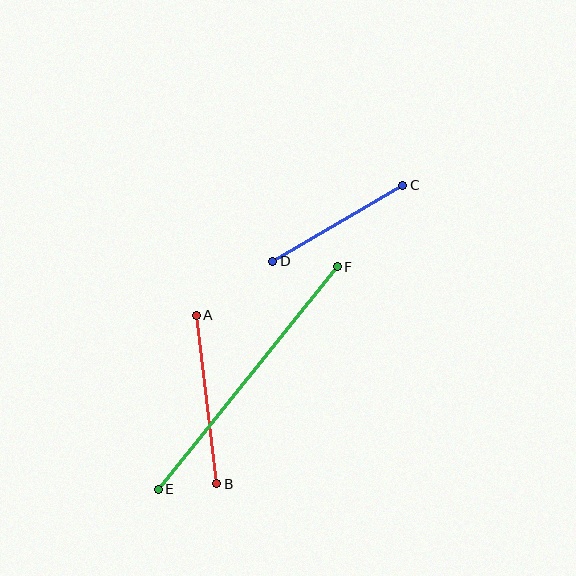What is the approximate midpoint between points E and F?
The midpoint is at approximately (248, 378) pixels.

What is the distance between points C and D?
The distance is approximately 150 pixels.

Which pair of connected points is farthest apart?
Points E and F are farthest apart.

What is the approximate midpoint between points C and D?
The midpoint is at approximately (338, 223) pixels.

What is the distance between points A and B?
The distance is approximately 170 pixels.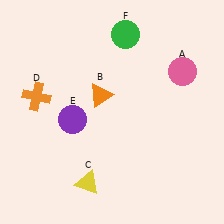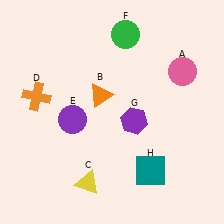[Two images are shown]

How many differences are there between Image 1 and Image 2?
There are 2 differences between the two images.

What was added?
A purple hexagon (G), a teal square (H) were added in Image 2.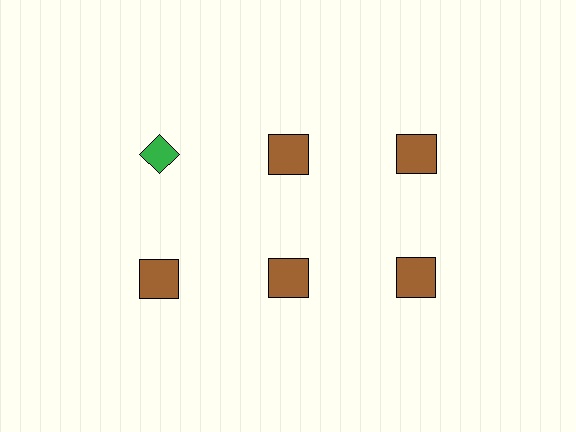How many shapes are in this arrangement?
There are 6 shapes arranged in a grid pattern.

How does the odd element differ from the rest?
It differs in both color (green instead of brown) and shape (diamond instead of square).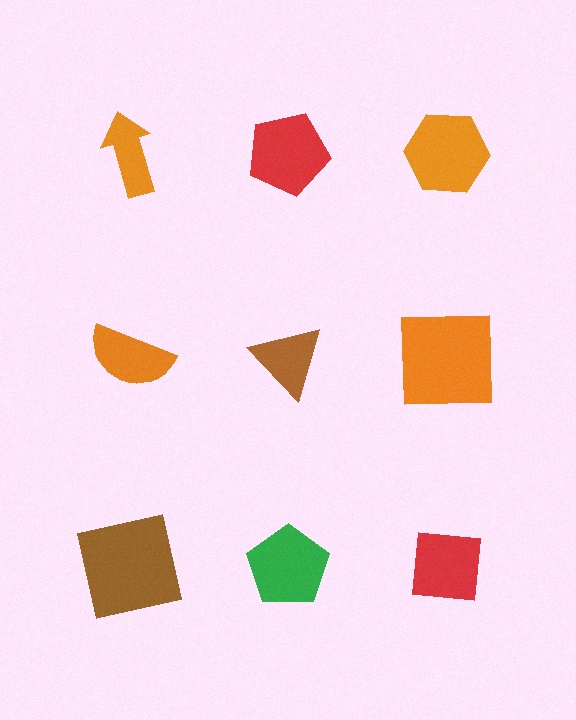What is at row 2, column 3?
An orange square.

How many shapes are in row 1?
3 shapes.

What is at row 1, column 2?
A red pentagon.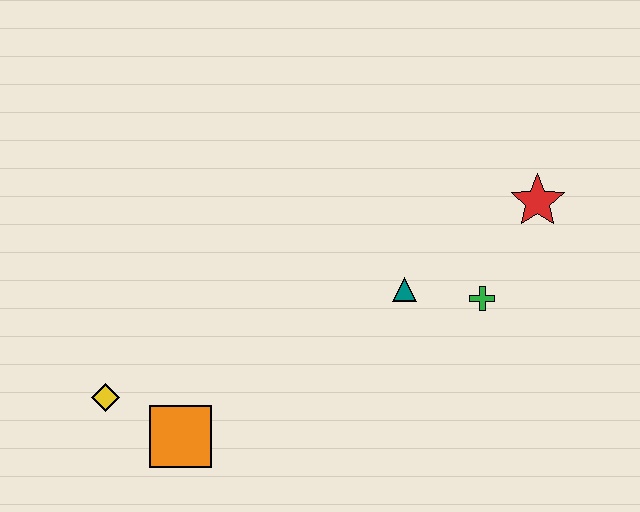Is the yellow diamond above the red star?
No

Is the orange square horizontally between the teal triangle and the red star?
No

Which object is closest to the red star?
The green cross is closest to the red star.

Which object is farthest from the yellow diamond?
The red star is farthest from the yellow diamond.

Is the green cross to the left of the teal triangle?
No